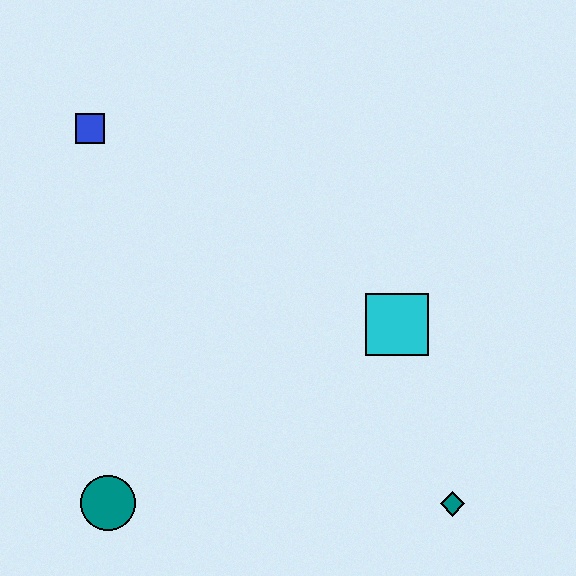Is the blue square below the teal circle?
No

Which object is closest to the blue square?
The cyan square is closest to the blue square.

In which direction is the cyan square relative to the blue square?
The cyan square is to the right of the blue square.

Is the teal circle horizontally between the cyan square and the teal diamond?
No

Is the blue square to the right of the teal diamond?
No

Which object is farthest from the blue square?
The teal diamond is farthest from the blue square.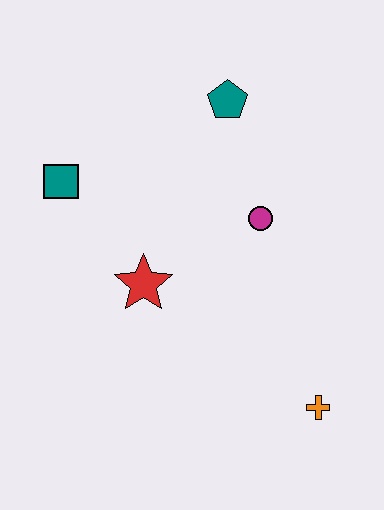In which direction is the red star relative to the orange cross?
The red star is to the left of the orange cross.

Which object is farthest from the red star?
The orange cross is farthest from the red star.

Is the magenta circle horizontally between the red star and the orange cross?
Yes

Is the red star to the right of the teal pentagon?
No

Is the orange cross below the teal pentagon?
Yes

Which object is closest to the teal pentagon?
The magenta circle is closest to the teal pentagon.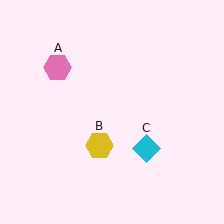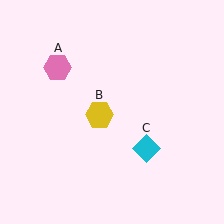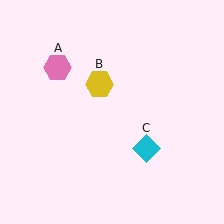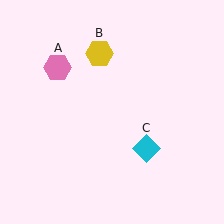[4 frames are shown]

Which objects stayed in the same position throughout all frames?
Pink hexagon (object A) and cyan diamond (object C) remained stationary.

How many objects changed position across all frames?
1 object changed position: yellow hexagon (object B).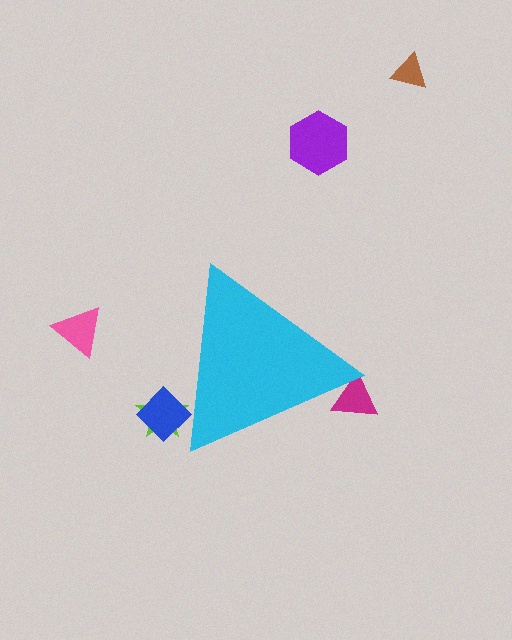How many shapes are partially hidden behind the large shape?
3 shapes are partially hidden.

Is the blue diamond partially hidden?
Yes, the blue diamond is partially hidden behind the cyan triangle.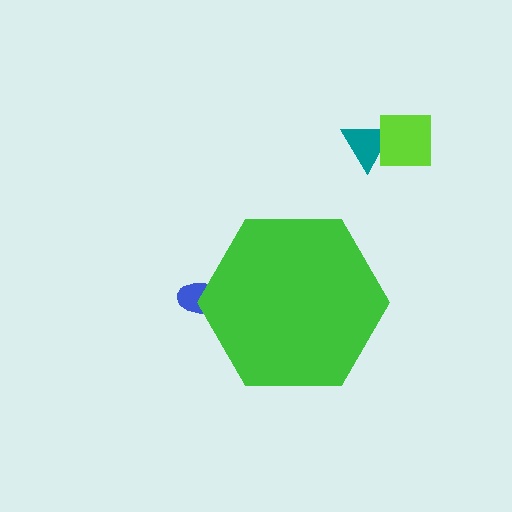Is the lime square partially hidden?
No, the lime square is fully visible.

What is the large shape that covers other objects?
A green hexagon.